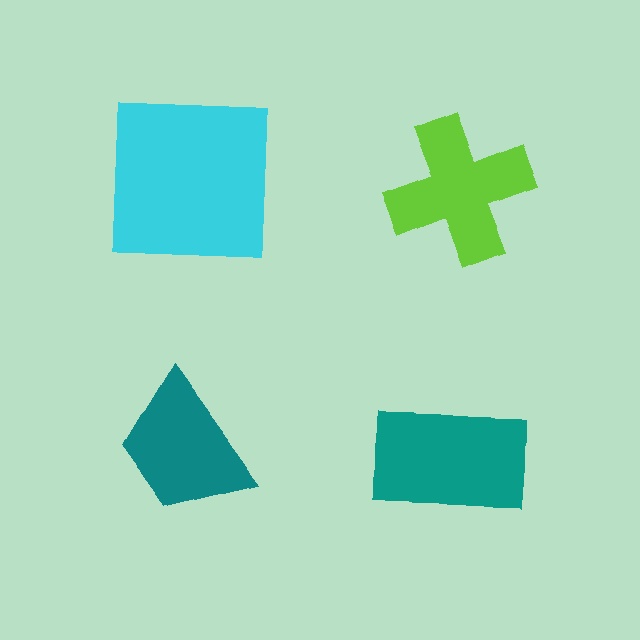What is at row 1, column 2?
A lime cross.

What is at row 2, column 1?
A teal trapezoid.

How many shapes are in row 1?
2 shapes.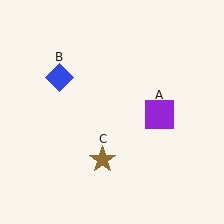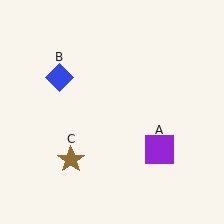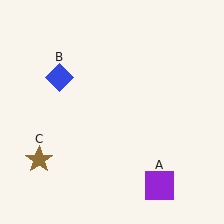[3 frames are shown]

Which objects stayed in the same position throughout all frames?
Blue diamond (object B) remained stationary.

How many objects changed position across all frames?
2 objects changed position: purple square (object A), brown star (object C).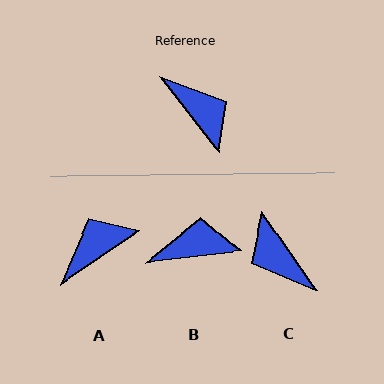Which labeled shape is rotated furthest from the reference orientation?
C, about 177 degrees away.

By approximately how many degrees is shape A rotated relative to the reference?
Approximately 87 degrees counter-clockwise.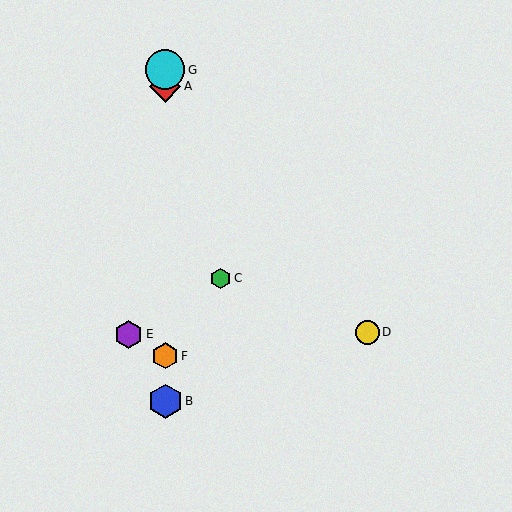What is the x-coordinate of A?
Object A is at x≈165.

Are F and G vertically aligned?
Yes, both are at x≈165.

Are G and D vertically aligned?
No, G is at x≈165 and D is at x≈367.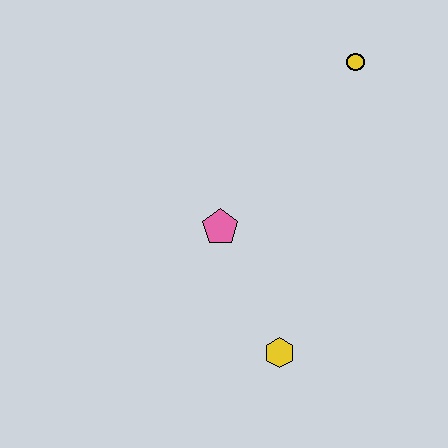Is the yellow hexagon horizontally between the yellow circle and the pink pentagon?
Yes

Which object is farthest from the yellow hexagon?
The yellow circle is farthest from the yellow hexagon.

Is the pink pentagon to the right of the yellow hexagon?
No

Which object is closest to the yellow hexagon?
The pink pentagon is closest to the yellow hexagon.